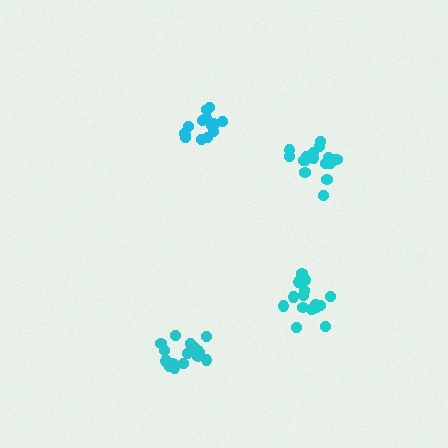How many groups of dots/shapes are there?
There are 4 groups.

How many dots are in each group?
Group 1: 17 dots, Group 2: 20 dots, Group 3: 14 dots, Group 4: 17 dots (68 total).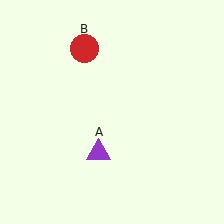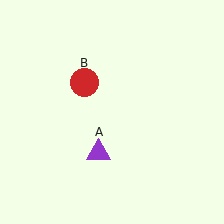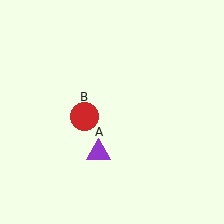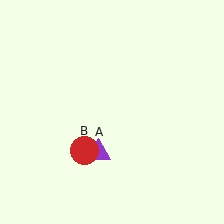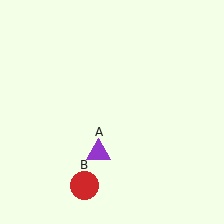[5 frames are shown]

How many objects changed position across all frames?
1 object changed position: red circle (object B).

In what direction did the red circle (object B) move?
The red circle (object B) moved down.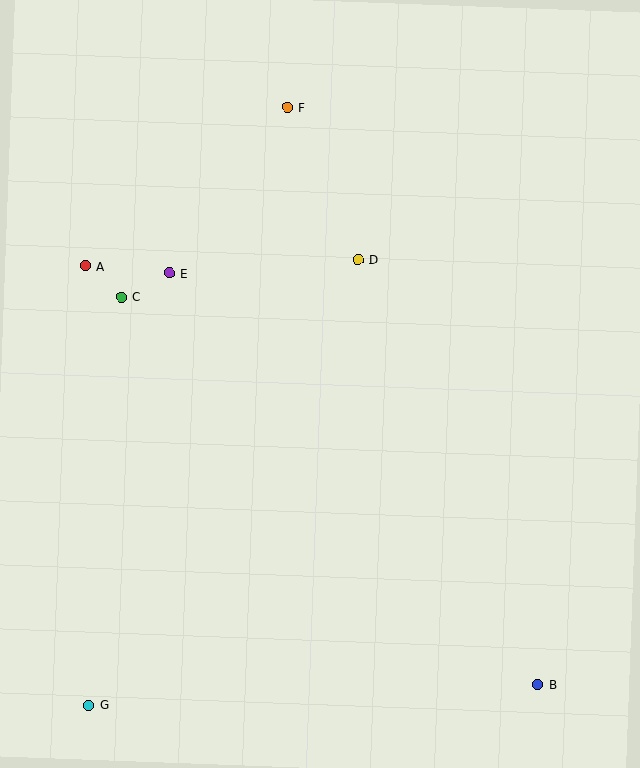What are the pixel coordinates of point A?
Point A is at (86, 266).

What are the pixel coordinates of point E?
Point E is at (169, 273).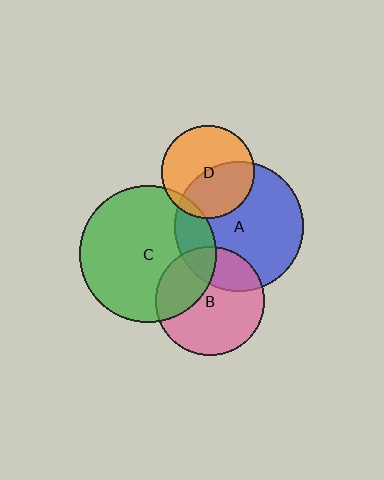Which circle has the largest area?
Circle C (green).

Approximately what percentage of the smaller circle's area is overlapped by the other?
Approximately 20%.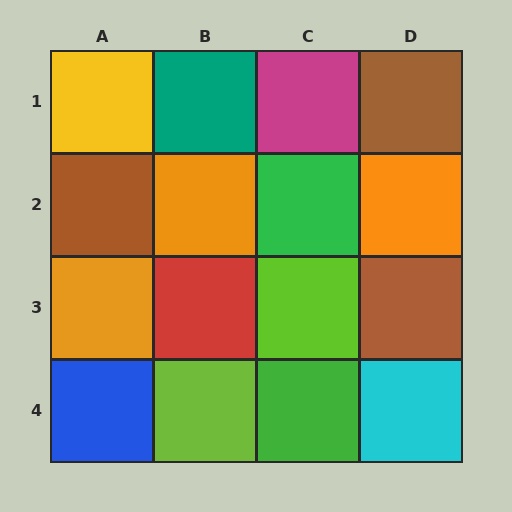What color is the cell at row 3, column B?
Red.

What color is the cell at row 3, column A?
Orange.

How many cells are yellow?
1 cell is yellow.